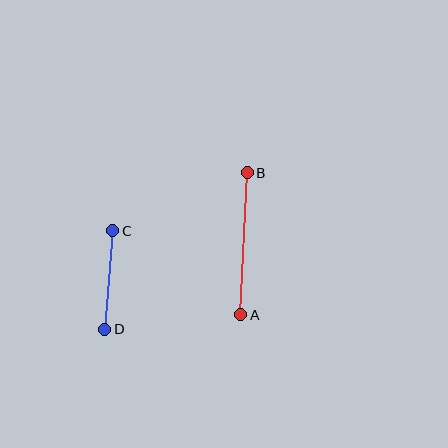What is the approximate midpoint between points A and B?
The midpoint is at approximately (244, 244) pixels.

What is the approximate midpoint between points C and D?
The midpoint is at approximately (109, 280) pixels.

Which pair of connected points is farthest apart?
Points A and B are farthest apart.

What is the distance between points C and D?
The distance is approximately 99 pixels.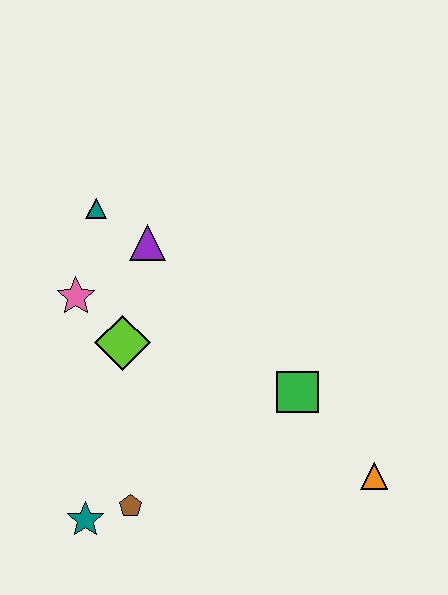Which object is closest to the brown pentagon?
The teal star is closest to the brown pentagon.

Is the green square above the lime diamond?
No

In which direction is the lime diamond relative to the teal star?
The lime diamond is above the teal star.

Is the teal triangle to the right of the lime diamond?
No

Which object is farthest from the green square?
The teal triangle is farthest from the green square.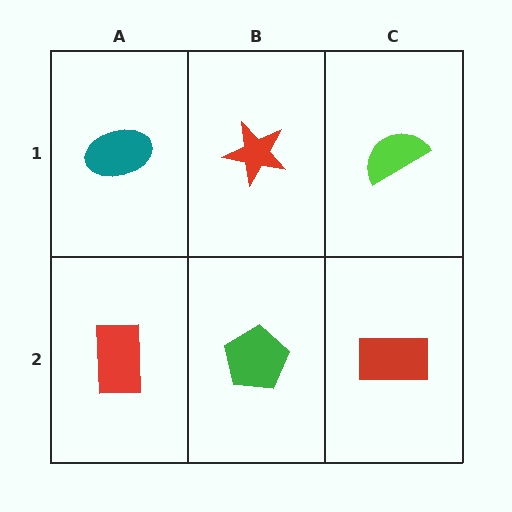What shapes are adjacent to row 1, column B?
A green pentagon (row 2, column B), a teal ellipse (row 1, column A), a lime semicircle (row 1, column C).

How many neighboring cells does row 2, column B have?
3.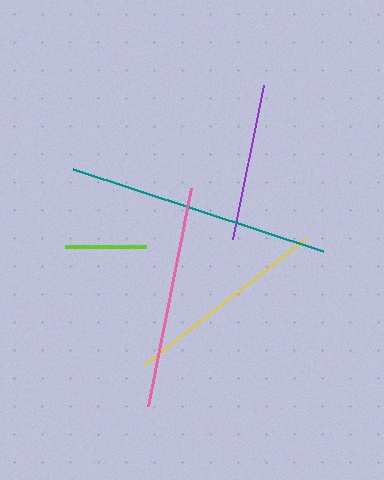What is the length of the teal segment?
The teal segment is approximately 262 pixels long.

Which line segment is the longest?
The teal line is the longest at approximately 262 pixels.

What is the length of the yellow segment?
The yellow segment is approximately 204 pixels long.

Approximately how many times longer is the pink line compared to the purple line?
The pink line is approximately 1.4 times the length of the purple line.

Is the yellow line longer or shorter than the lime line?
The yellow line is longer than the lime line.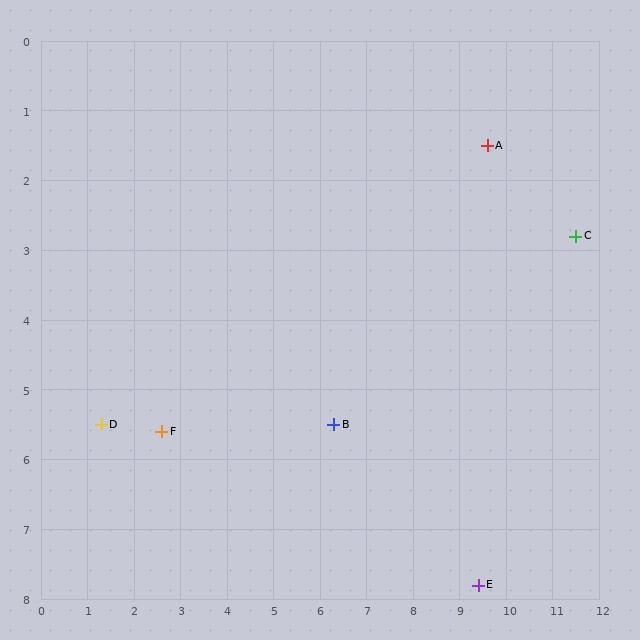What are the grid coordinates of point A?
Point A is at approximately (9.6, 1.5).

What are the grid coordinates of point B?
Point B is at approximately (6.3, 5.5).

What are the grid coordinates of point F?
Point F is at approximately (2.6, 5.6).